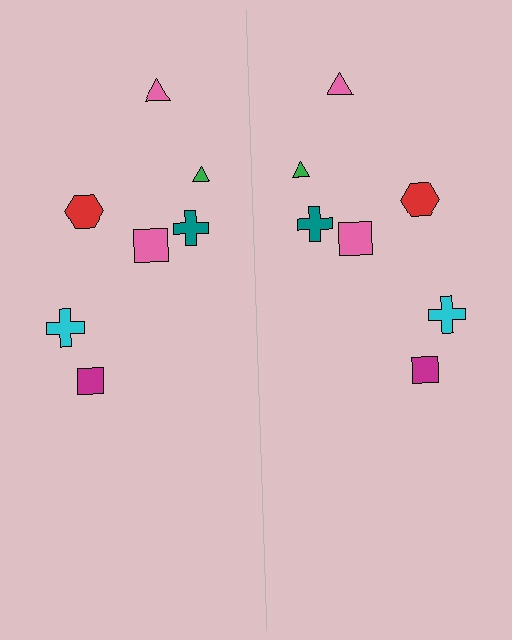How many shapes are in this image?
There are 14 shapes in this image.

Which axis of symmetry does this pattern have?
The pattern has a vertical axis of symmetry running through the center of the image.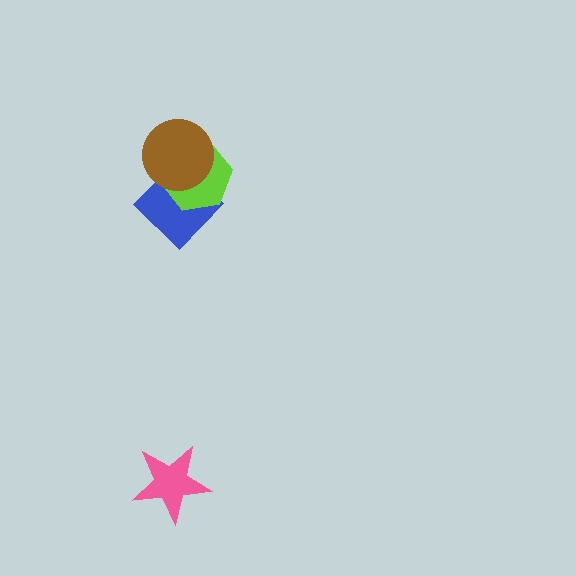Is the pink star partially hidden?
No, no other shape covers it.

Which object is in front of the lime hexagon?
The brown circle is in front of the lime hexagon.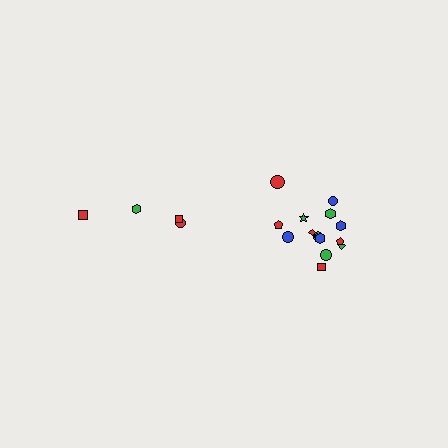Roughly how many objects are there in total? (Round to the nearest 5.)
Roughly 20 objects in total.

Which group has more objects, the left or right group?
The right group.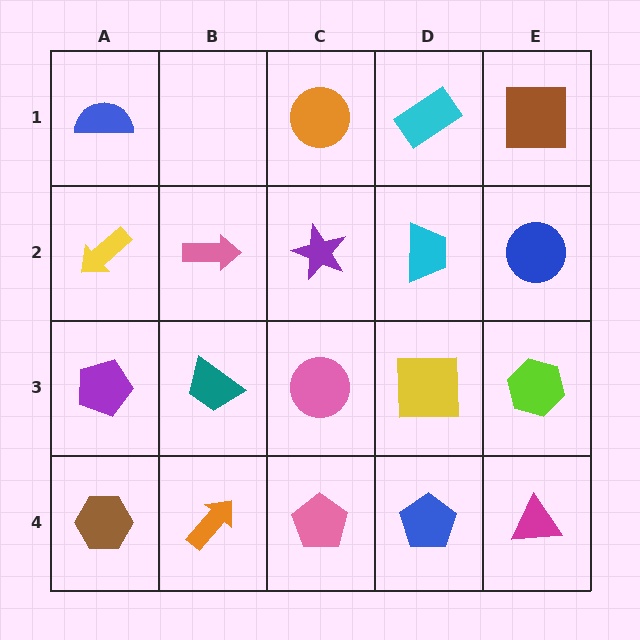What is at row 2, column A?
A yellow arrow.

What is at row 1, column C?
An orange circle.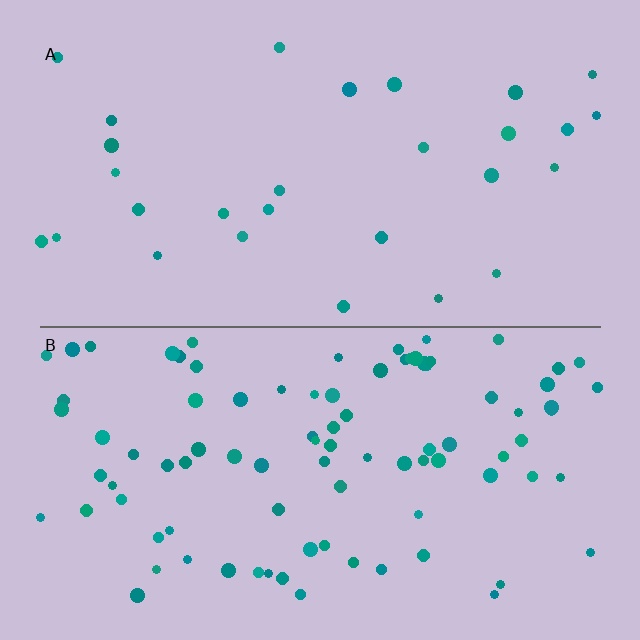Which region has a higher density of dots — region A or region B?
B (the bottom).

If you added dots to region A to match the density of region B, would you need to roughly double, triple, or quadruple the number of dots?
Approximately triple.